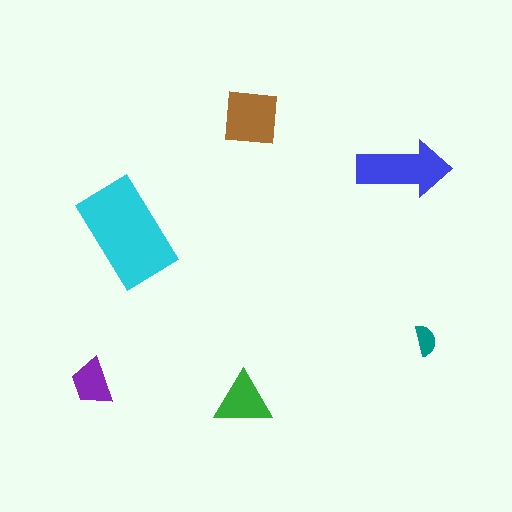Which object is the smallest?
The teal semicircle.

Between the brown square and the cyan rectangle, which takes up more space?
The cyan rectangle.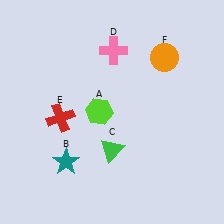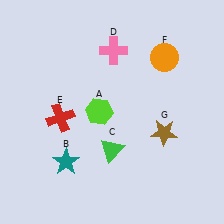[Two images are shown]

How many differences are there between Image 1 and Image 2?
There is 1 difference between the two images.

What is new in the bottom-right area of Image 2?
A brown star (G) was added in the bottom-right area of Image 2.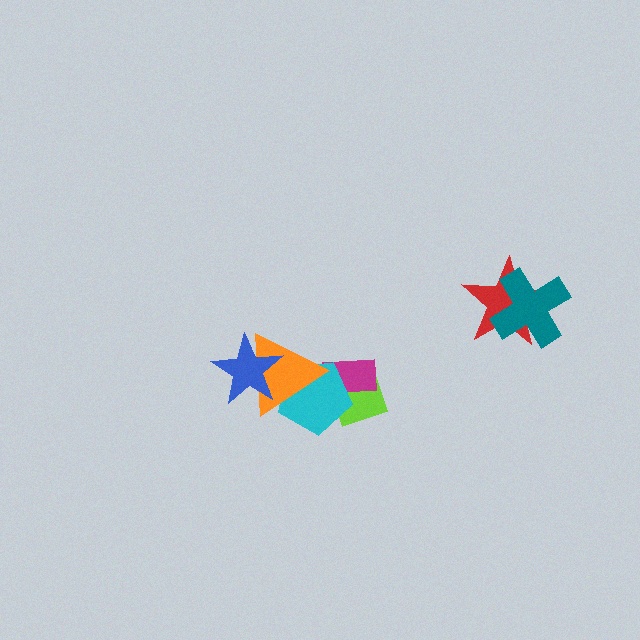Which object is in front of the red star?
The teal cross is in front of the red star.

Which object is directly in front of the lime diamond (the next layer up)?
The magenta rectangle is directly in front of the lime diamond.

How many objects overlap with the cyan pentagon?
3 objects overlap with the cyan pentagon.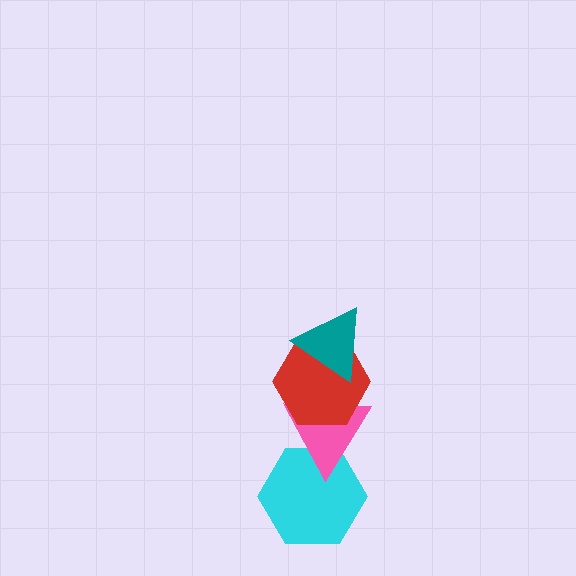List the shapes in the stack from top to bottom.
From top to bottom: the teal triangle, the red hexagon, the pink triangle, the cyan hexagon.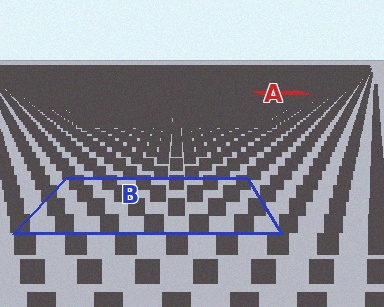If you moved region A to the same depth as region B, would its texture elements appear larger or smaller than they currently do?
They would appear larger. At a closer depth, the same texture elements are projected at a bigger on-screen size.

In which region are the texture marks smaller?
The texture marks are smaller in region A, because it is farther away.